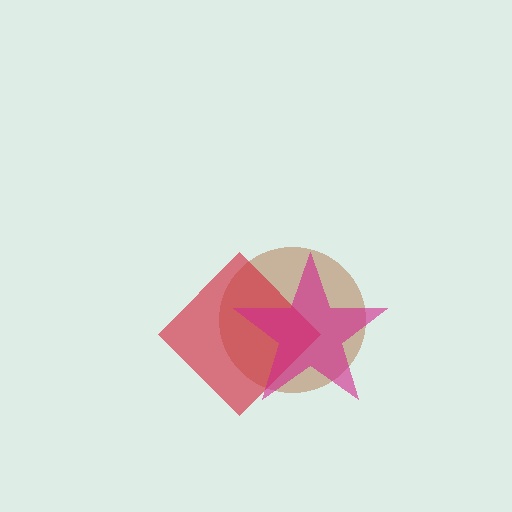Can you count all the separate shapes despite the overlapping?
Yes, there are 3 separate shapes.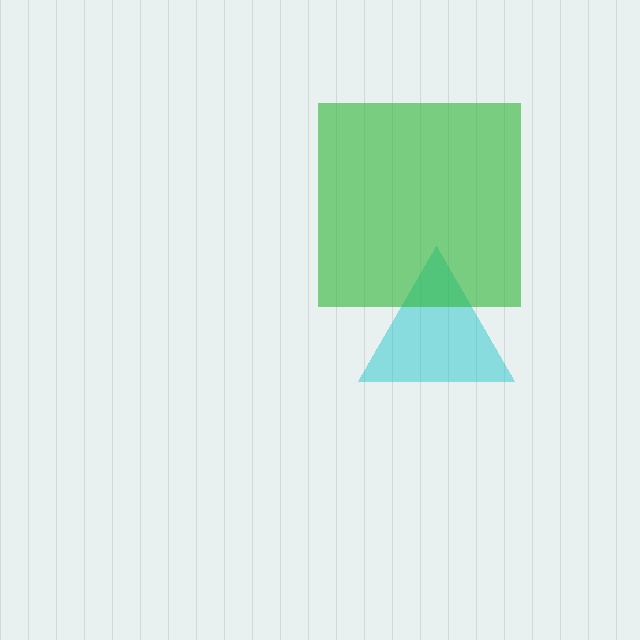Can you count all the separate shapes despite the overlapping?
Yes, there are 2 separate shapes.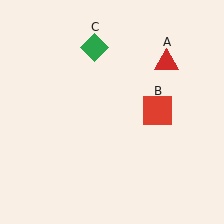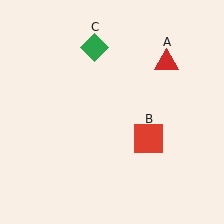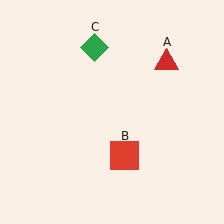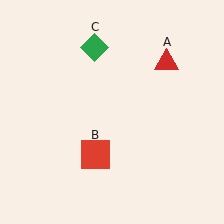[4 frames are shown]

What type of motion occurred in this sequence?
The red square (object B) rotated clockwise around the center of the scene.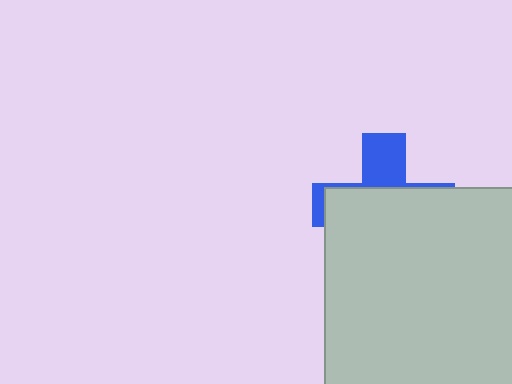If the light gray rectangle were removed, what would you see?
You would see the complete blue cross.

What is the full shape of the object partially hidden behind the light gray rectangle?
The partially hidden object is a blue cross.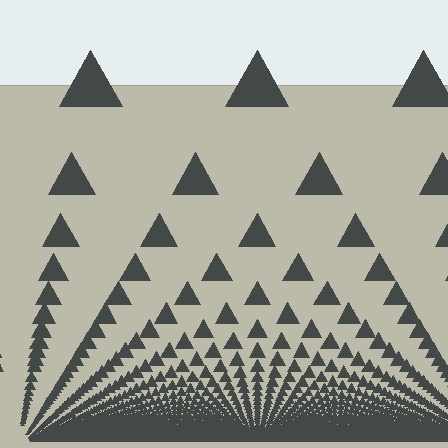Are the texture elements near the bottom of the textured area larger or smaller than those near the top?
Smaller. The gradient is inverted — elements near the bottom are smaller and denser.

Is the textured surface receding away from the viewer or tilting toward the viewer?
The surface appears to tilt toward the viewer. Texture elements get larger and sparser toward the top.